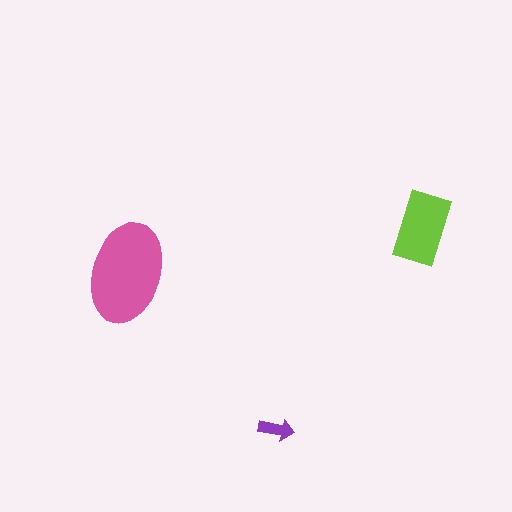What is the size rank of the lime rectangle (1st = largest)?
2nd.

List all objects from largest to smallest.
The pink ellipse, the lime rectangle, the purple arrow.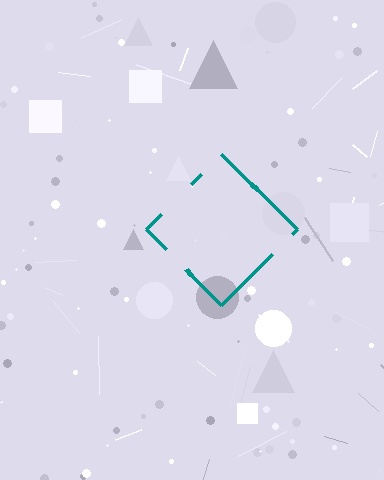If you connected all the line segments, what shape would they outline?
They would outline a diamond.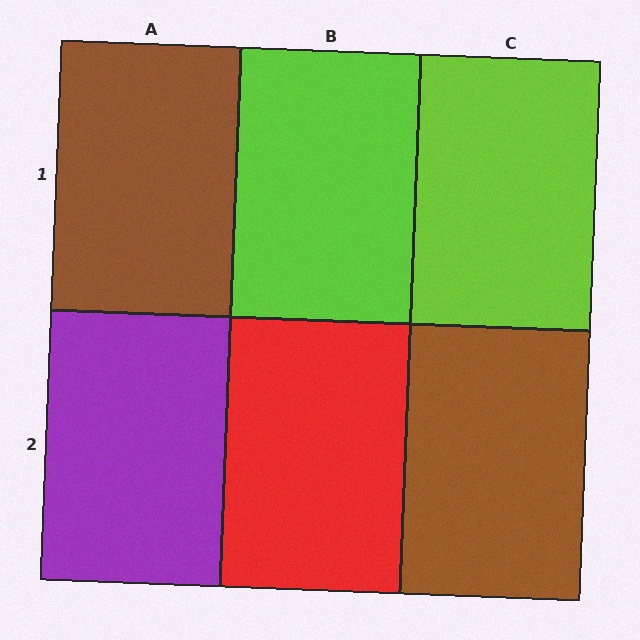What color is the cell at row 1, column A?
Brown.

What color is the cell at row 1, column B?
Lime.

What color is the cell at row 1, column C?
Lime.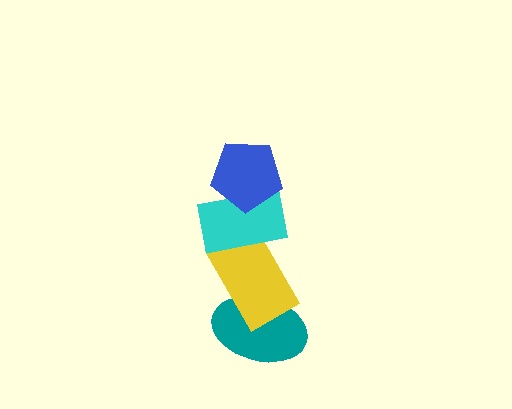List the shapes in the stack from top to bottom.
From top to bottom: the blue pentagon, the cyan rectangle, the yellow rectangle, the teal ellipse.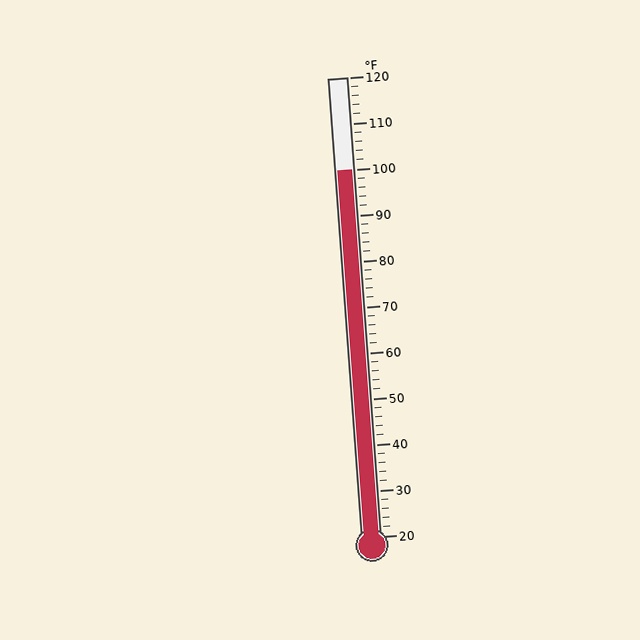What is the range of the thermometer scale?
The thermometer scale ranges from 20°F to 120°F.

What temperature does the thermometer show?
The thermometer shows approximately 100°F.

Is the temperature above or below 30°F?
The temperature is above 30°F.